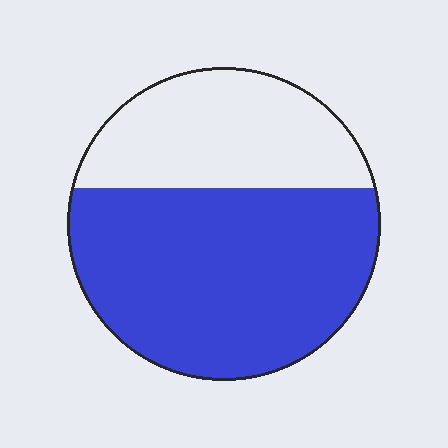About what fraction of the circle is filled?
About five eighths (5/8).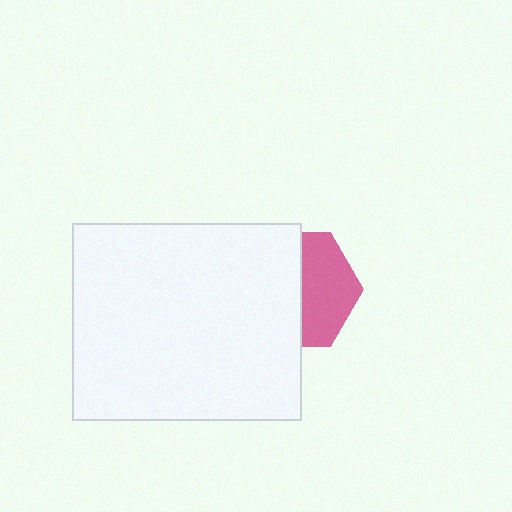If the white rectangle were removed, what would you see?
You would see the complete pink hexagon.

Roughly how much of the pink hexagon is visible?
About half of it is visible (roughly 46%).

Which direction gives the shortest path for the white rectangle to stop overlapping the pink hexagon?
Moving left gives the shortest separation.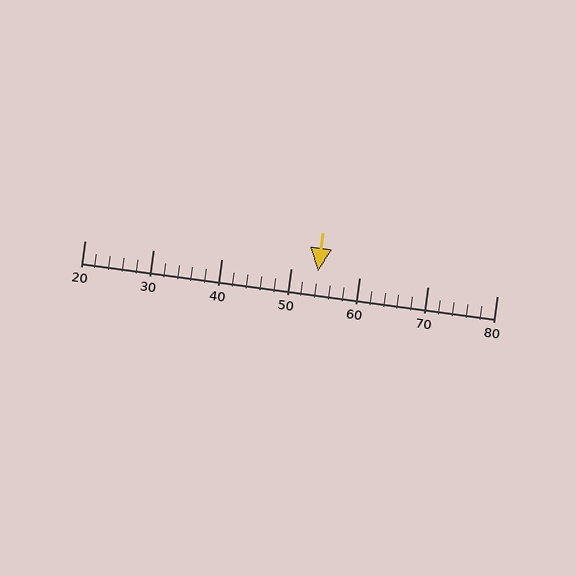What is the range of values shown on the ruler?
The ruler shows values from 20 to 80.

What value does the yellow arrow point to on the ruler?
The yellow arrow points to approximately 54.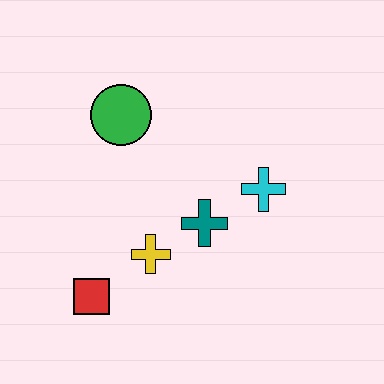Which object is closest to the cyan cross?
The teal cross is closest to the cyan cross.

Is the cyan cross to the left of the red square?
No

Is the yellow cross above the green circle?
No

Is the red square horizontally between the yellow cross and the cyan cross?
No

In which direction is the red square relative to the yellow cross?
The red square is to the left of the yellow cross.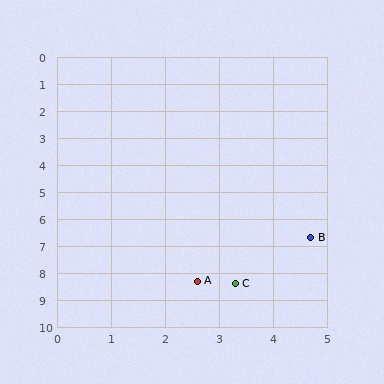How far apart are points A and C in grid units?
Points A and C are about 0.7 grid units apart.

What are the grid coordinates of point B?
Point B is at approximately (4.7, 6.7).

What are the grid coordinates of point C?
Point C is at approximately (3.3, 8.4).